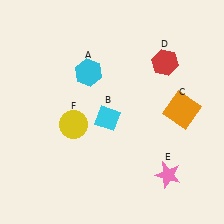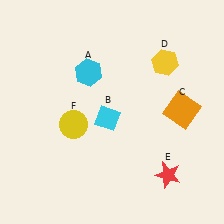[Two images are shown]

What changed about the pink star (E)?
In Image 1, E is pink. In Image 2, it changed to red.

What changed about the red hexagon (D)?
In Image 1, D is red. In Image 2, it changed to yellow.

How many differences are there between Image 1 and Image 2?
There are 2 differences between the two images.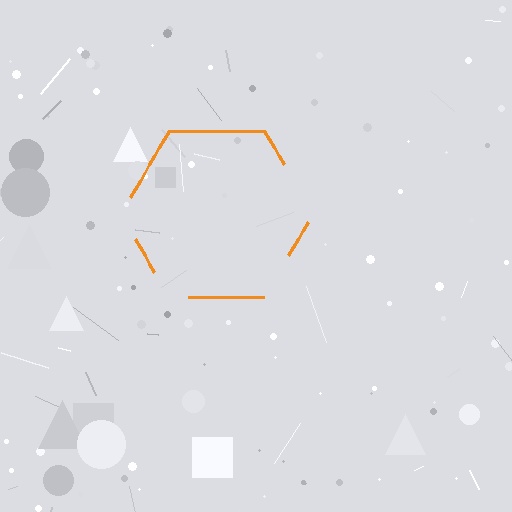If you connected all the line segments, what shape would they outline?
They would outline a hexagon.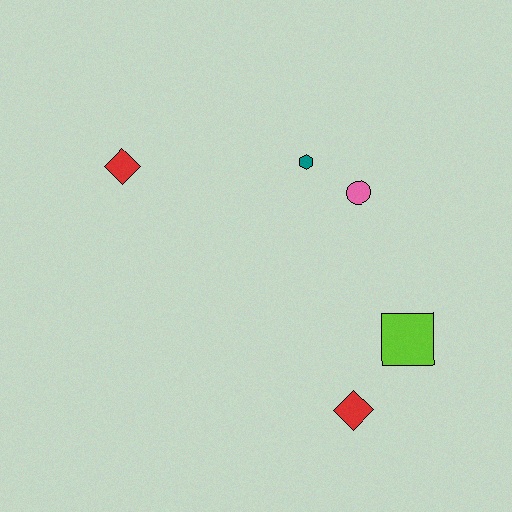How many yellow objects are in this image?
There are no yellow objects.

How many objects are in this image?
There are 5 objects.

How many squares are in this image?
There is 1 square.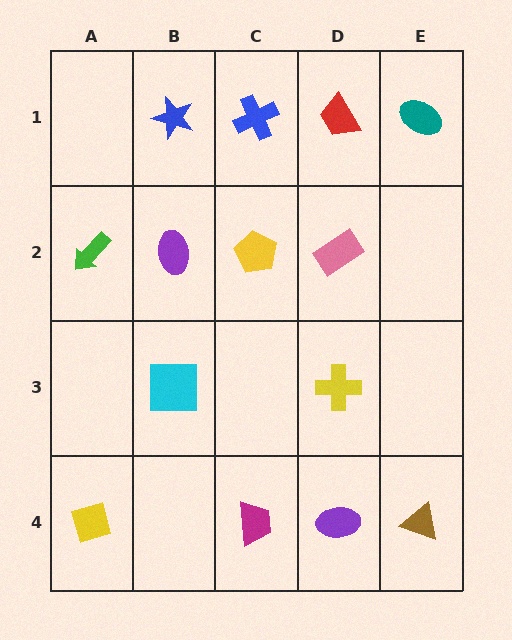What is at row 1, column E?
A teal ellipse.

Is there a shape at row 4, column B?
No, that cell is empty.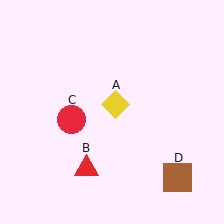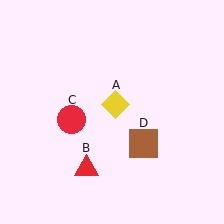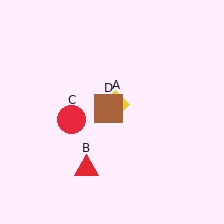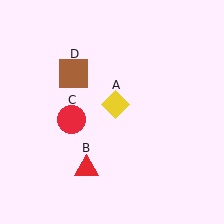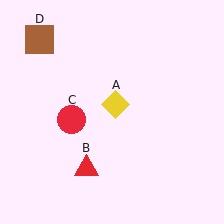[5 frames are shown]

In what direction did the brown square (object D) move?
The brown square (object D) moved up and to the left.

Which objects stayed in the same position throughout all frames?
Yellow diamond (object A) and red triangle (object B) and red circle (object C) remained stationary.